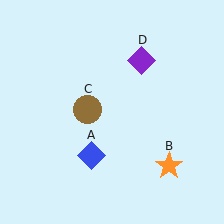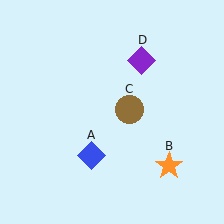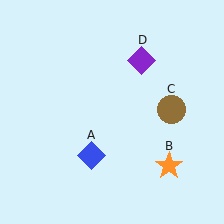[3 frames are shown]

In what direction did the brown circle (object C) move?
The brown circle (object C) moved right.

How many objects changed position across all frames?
1 object changed position: brown circle (object C).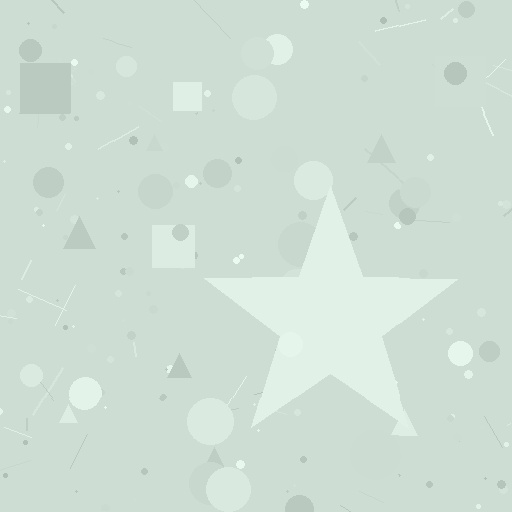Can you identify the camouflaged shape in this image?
The camouflaged shape is a star.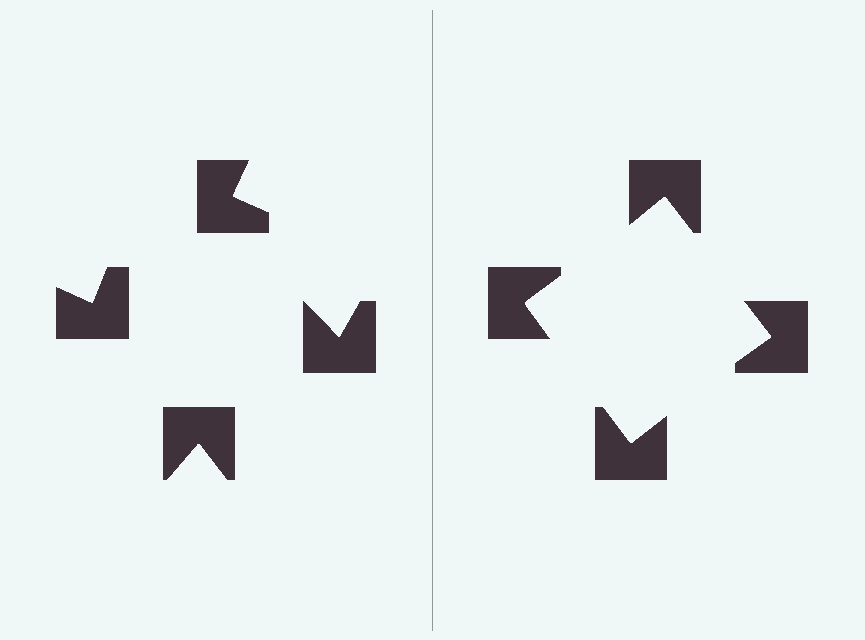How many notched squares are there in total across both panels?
8 — 4 on each side.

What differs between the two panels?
The notched squares are positioned identically on both sides; only the wedge orientations differ. On the right they align to a square; on the left they are misaligned.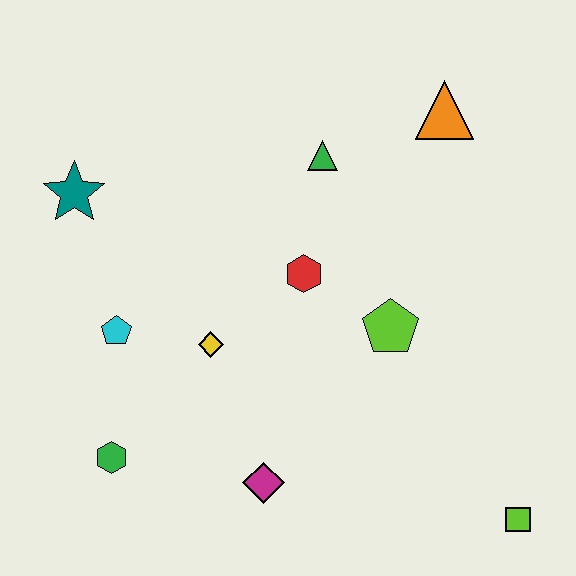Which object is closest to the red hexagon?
The lime pentagon is closest to the red hexagon.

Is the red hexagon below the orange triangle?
Yes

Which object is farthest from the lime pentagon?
The teal star is farthest from the lime pentagon.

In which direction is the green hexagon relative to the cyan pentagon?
The green hexagon is below the cyan pentagon.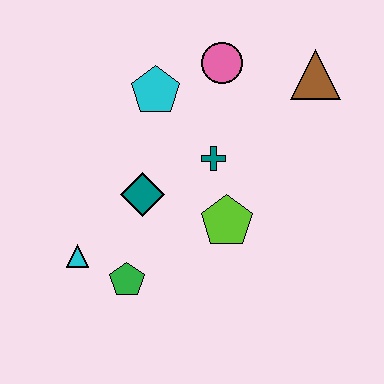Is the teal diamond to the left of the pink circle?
Yes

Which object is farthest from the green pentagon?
The brown triangle is farthest from the green pentagon.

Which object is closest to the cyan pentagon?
The pink circle is closest to the cyan pentagon.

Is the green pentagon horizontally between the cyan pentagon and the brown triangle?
No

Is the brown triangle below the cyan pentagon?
No